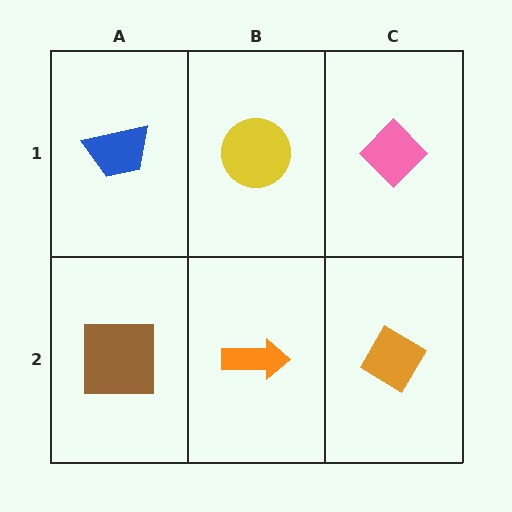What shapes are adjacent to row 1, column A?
A brown square (row 2, column A), a yellow circle (row 1, column B).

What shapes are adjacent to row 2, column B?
A yellow circle (row 1, column B), a brown square (row 2, column A), an orange diamond (row 2, column C).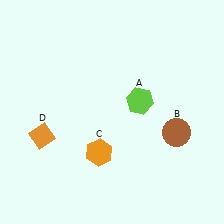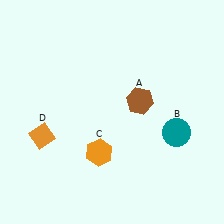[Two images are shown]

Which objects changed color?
A changed from lime to brown. B changed from brown to teal.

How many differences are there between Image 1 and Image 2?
There are 2 differences between the two images.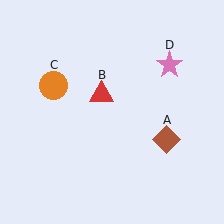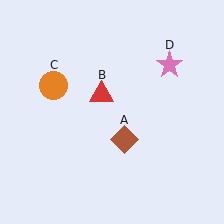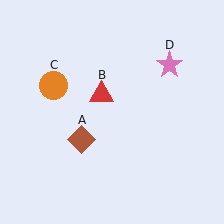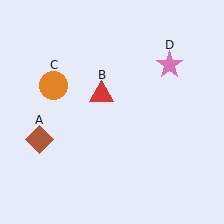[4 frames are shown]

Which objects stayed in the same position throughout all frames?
Red triangle (object B) and orange circle (object C) and pink star (object D) remained stationary.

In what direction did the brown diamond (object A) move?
The brown diamond (object A) moved left.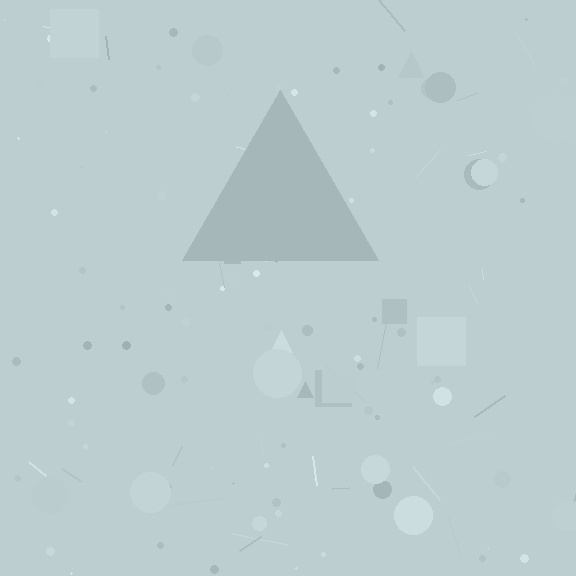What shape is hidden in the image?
A triangle is hidden in the image.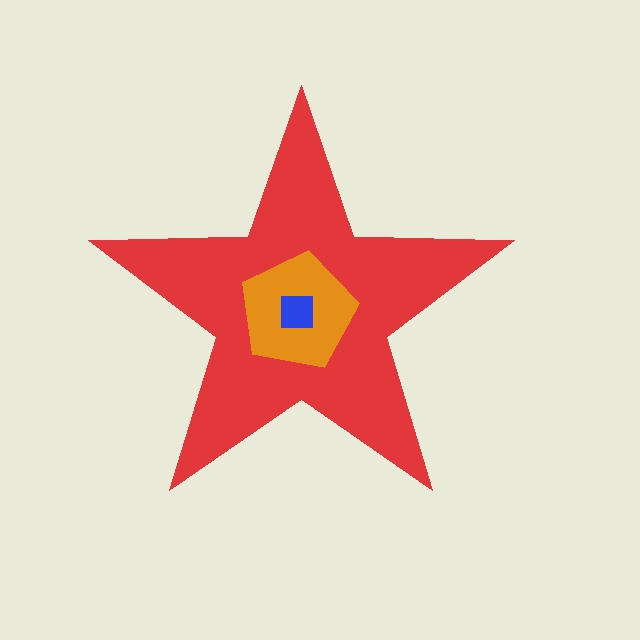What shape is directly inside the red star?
The orange pentagon.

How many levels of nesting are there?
3.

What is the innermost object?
The blue square.